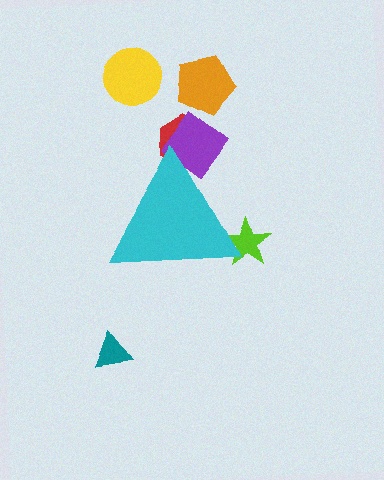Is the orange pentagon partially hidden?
No, the orange pentagon is fully visible.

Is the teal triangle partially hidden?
No, the teal triangle is fully visible.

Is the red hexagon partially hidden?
Yes, the red hexagon is partially hidden behind the cyan triangle.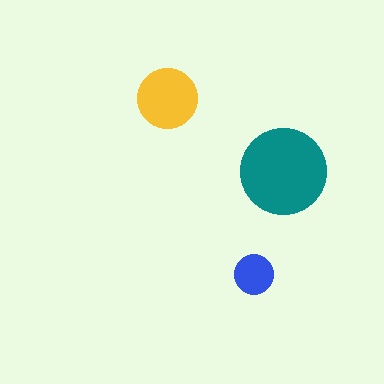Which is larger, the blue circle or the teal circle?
The teal one.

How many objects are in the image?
There are 3 objects in the image.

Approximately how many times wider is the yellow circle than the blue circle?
About 1.5 times wider.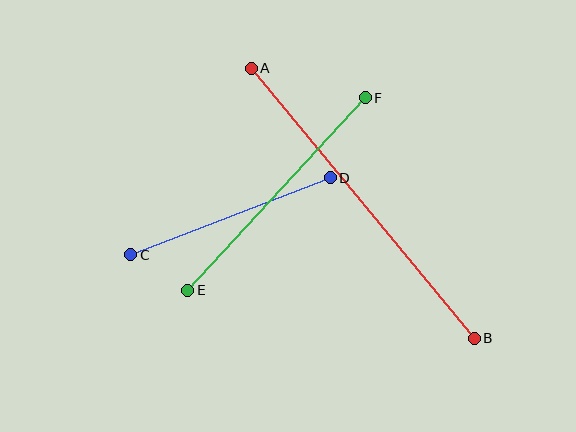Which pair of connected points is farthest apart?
Points A and B are farthest apart.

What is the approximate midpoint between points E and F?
The midpoint is at approximately (276, 194) pixels.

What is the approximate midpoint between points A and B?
The midpoint is at approximately (363, 203) pixels.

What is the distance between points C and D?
The distance is approximately 214 pixels.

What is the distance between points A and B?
The distance is approximately 350 pixels.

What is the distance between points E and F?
The distance is approximately 261 pixels.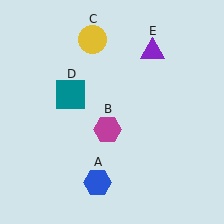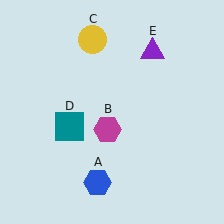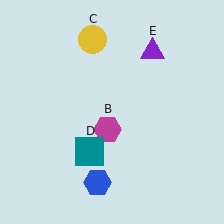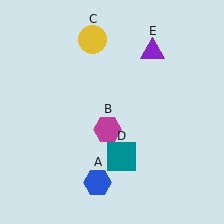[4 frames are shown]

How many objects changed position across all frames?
1 object changed position: teal square (object D).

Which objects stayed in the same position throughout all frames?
Blue hexagon (object A) and magenta hexagon (object B) and yellow circle (object C) and purple triangle (object E) remained stationary.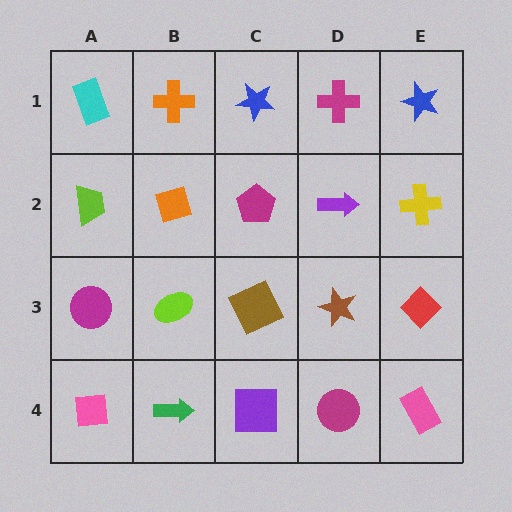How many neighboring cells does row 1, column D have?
3.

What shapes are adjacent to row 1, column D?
A purple arrow (row 2, column D), a blue star (row 1, column C), a blue star (row 1, column E).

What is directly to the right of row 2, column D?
A yellow cross.